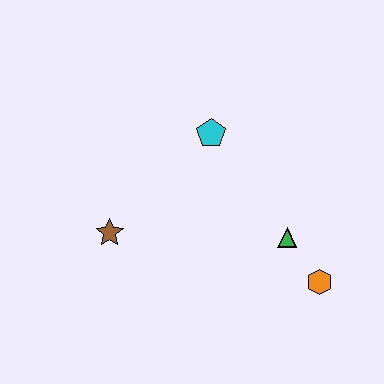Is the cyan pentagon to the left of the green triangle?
Yes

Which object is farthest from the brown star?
The orange hexagon is farthest from the brown star.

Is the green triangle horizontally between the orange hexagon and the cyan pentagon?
Yes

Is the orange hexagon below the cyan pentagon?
Yes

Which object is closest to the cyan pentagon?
The green triangle is closest to the cyan pentagon.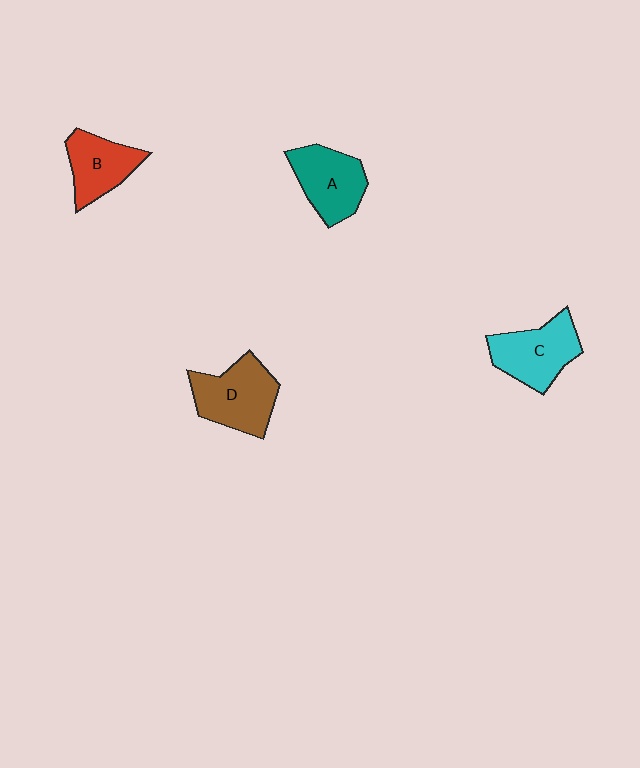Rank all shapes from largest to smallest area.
From largest to smallest: D (brown), C (cyan), A (teal), B (red).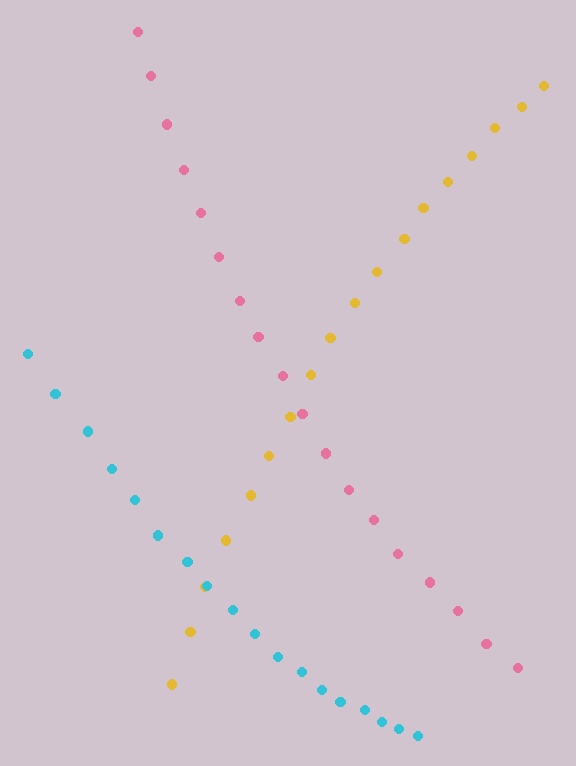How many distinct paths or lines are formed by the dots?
There are 3 distinct paths.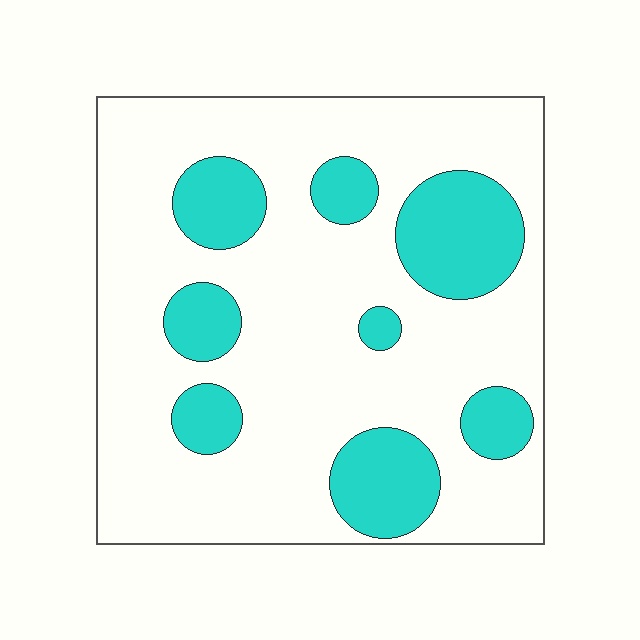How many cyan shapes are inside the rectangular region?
8.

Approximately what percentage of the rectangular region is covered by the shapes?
Approximately 25%.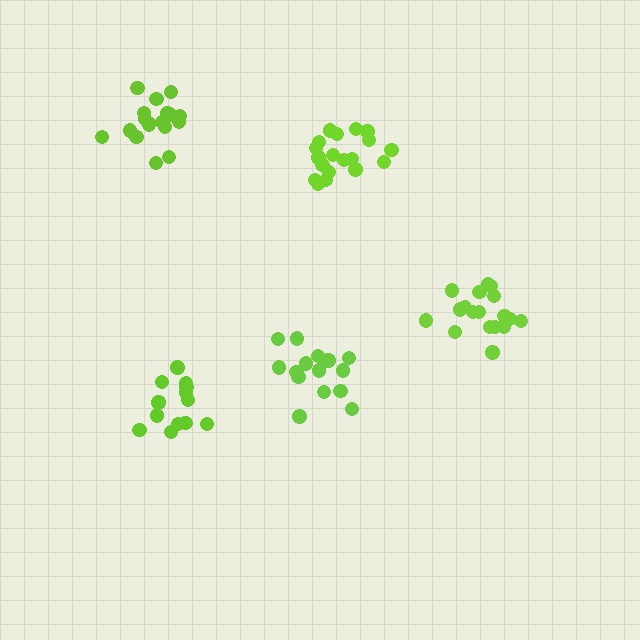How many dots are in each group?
Group 1: 19 dots, Group 2: 16 dots, Group 3: 13 dots, Group 4: 18 dots, Group 5: 18 dots (84 total).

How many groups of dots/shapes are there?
There are 5 groups.